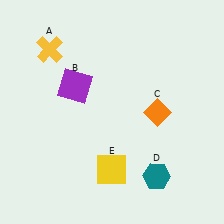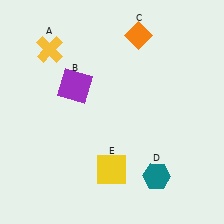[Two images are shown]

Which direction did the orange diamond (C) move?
The orange diamond (C) moved up.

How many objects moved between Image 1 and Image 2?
1 object moved between the two images.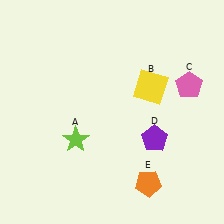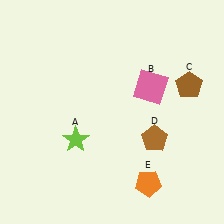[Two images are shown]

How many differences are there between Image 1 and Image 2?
There are 3 differences between the two images.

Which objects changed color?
B changed from yellow to pink. C changed from pink to brown. D changed from purple to brown.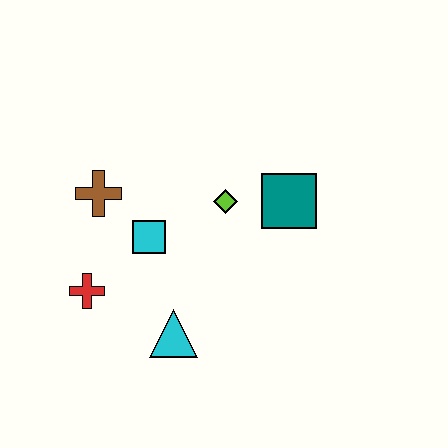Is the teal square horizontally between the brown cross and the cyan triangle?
No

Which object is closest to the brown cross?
The cyan square is closest to the brown cross.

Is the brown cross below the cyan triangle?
No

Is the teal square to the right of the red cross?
Yes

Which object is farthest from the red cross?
The teal square is farthest from the red cross.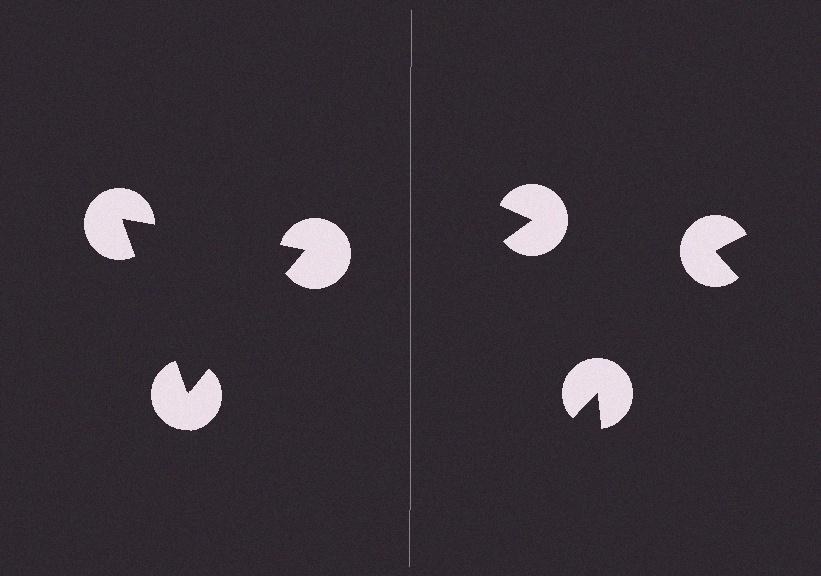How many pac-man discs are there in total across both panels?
6 — 3 on each side.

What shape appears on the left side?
An illusory triangle.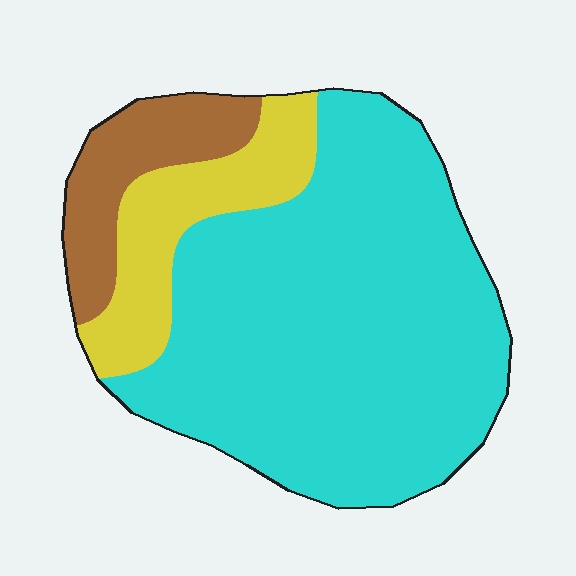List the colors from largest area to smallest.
From largest to smallest: cyan, yellow, brown.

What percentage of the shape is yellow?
Yellow takes up about one sixth (1/6) of the shape.